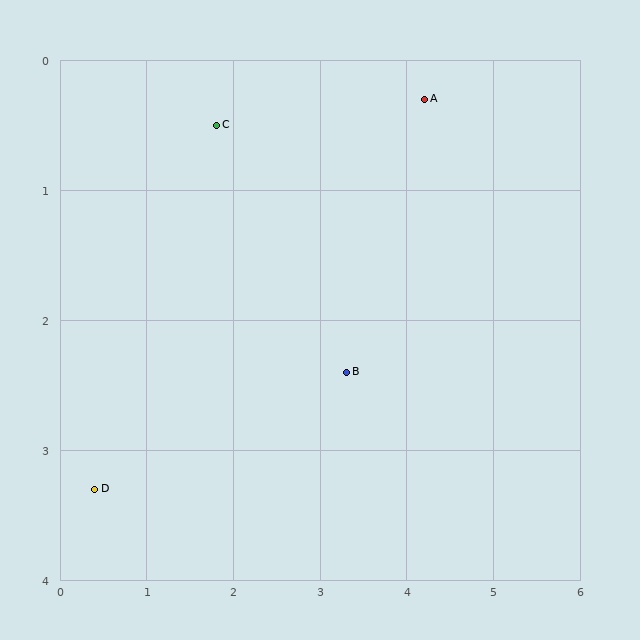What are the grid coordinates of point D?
Point D is at approximately (0.4, 3.3).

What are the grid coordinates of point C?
Point C is at approximately (1.8, 0.5).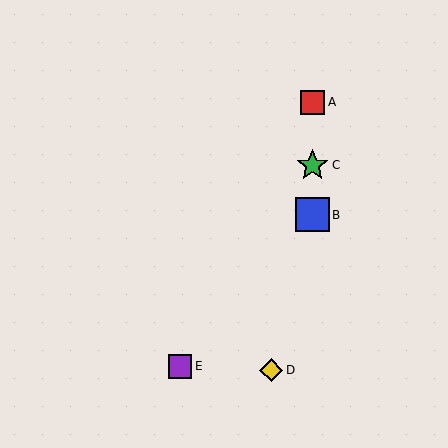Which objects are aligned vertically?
Objects A, B, C are aligned vertically.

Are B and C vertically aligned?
Yes, both are at x≈313.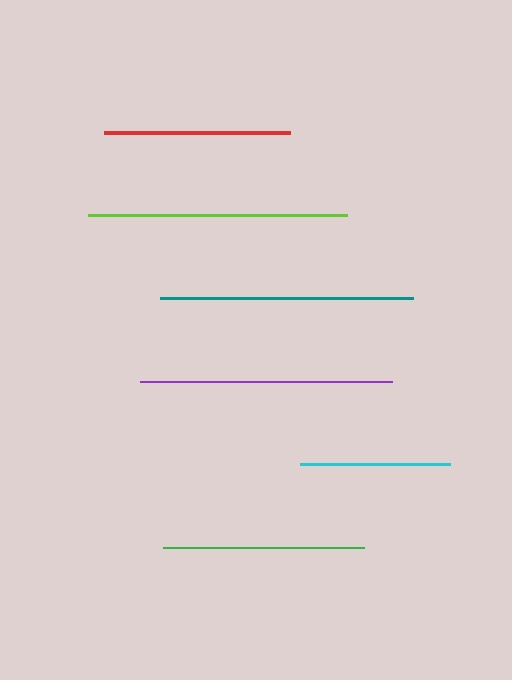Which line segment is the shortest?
The cyan line is the shortest at approximately 150 pixels.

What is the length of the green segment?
The green segment is approximately 201 pixels long.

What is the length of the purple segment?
The purple segment is approximately 253 pixels long.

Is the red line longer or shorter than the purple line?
The purple line is longer than the red line.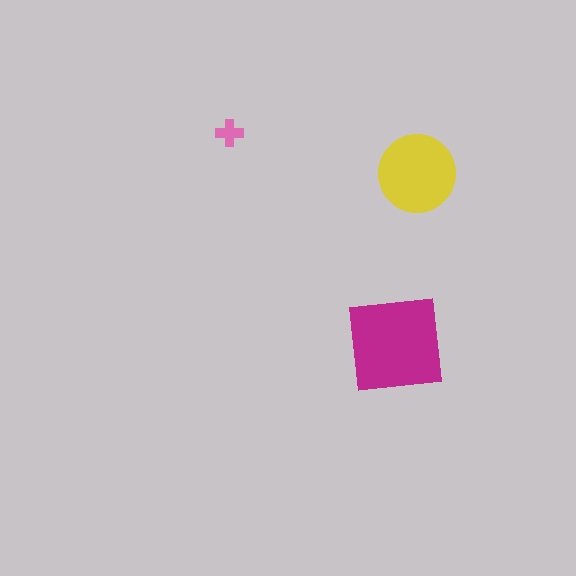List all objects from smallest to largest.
The pink cross, the yellow circle, the magenta square.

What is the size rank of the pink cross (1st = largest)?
3rd.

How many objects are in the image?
There are 3 objects in the image.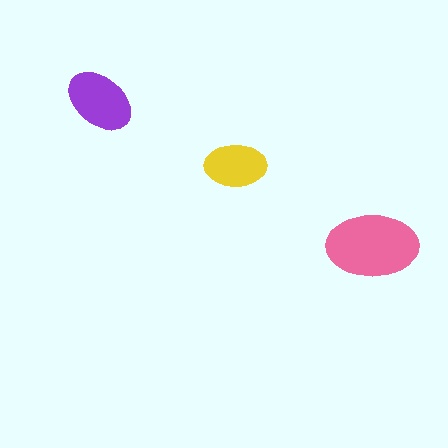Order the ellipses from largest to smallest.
the pink one, the purple one, the yellow one.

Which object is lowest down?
The pink ellipse is bottommost.